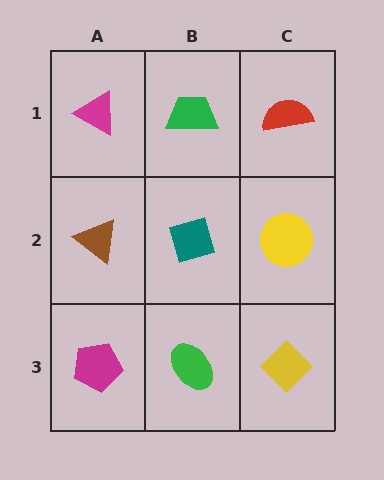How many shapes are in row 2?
3 shapes.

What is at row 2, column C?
A yellow circle.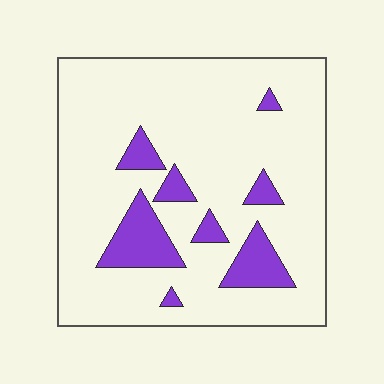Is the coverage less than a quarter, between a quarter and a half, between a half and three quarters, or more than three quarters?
Less than a quarter.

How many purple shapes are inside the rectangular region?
8.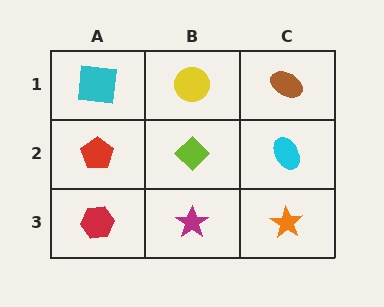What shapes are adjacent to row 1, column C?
A cyan ellipse (row 2, column C), a yellow circle (row 1, column B).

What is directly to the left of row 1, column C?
A yellow circle.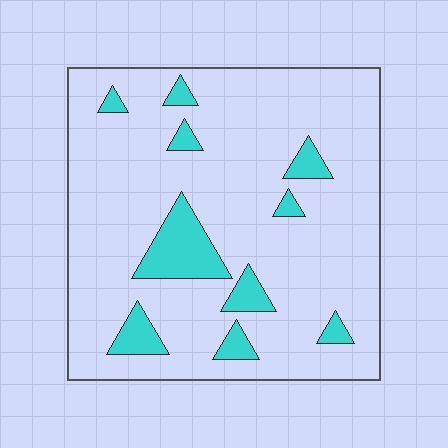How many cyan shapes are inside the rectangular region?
10.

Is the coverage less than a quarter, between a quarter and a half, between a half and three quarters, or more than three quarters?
Less than a quarter.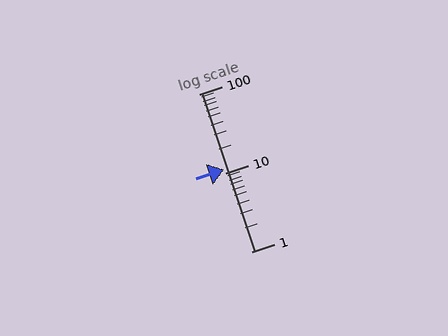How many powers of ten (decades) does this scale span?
The scale spans 2 decades, from 1 to 100.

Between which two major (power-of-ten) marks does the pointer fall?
The pointer is between 10 and 100.